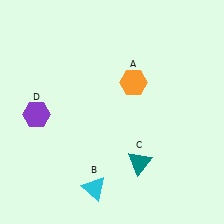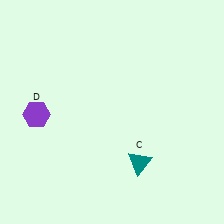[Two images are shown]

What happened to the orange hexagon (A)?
The orange hexagon (A) was removed in Image 2. It was in the top-right area of Image 1.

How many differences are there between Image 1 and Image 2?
There are 2 differences between the two images.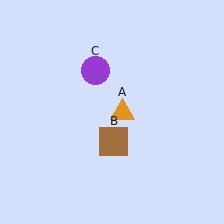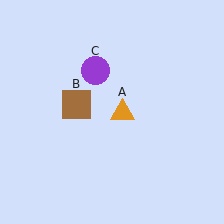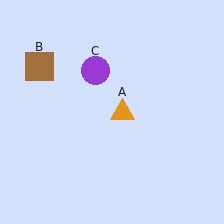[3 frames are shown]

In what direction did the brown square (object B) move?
The brown square (object B) moved up and to the left.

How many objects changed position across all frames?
1 object changed position: brown square (object B).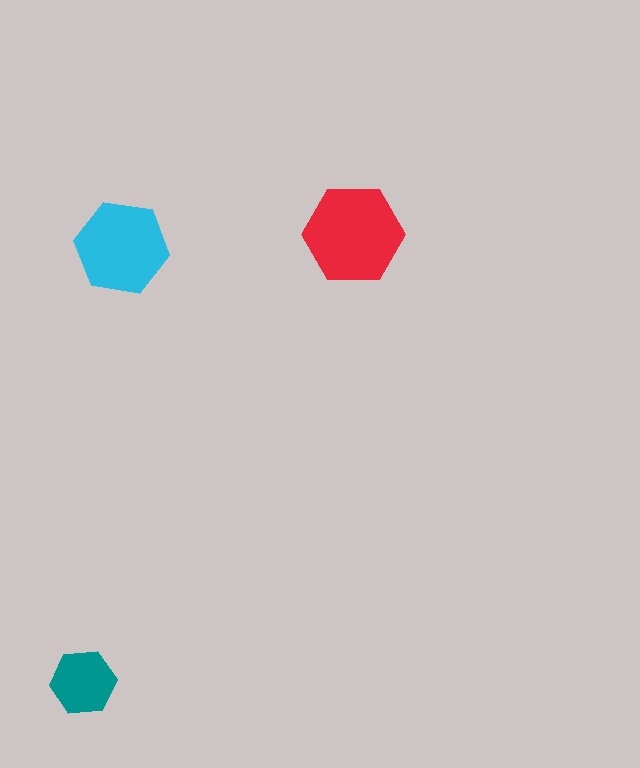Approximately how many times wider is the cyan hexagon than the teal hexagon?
About 1.5 times wider.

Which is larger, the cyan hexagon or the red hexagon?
The red one.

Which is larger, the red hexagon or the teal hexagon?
The red one.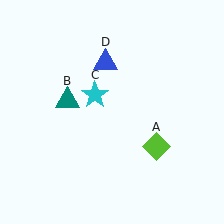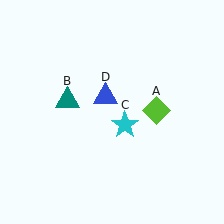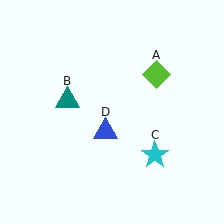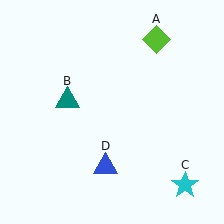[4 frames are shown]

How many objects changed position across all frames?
3 objects changed position: lime diamond (object A), cyan star (object C), blue triangle (object D).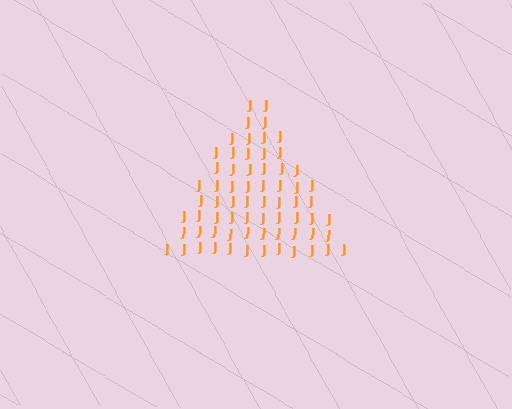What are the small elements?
The small elements are letter J's.